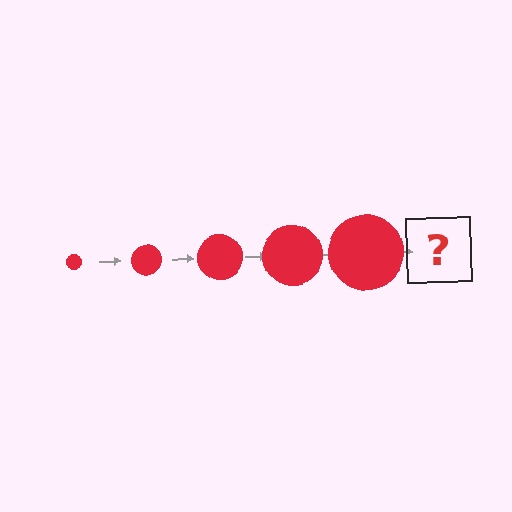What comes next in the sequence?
The next element should be a red circle, larger than the previous one.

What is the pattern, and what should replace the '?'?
The pattern is that the circle gets progressively larger each step. The '?' should be a red circle, larger than the previous one.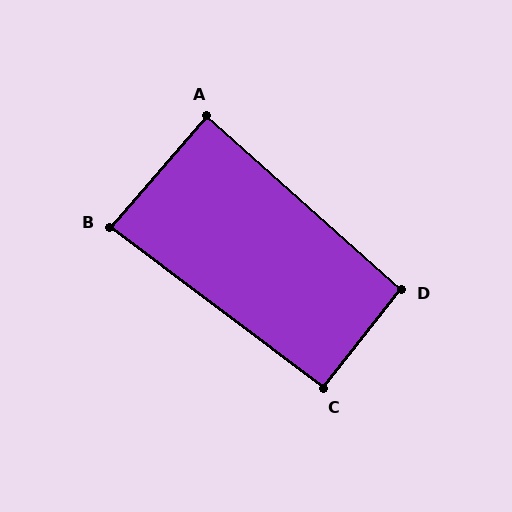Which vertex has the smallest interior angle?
B, at approximately 86 degrees.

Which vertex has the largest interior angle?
D, at approximately 94 degrees.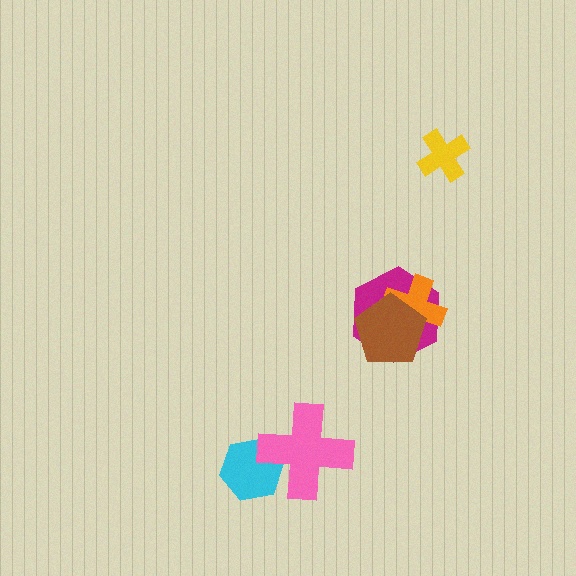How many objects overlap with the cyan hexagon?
1 object overlaps with the cyan hexagon.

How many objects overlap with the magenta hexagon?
2 objects overlap with the magenta hexagon.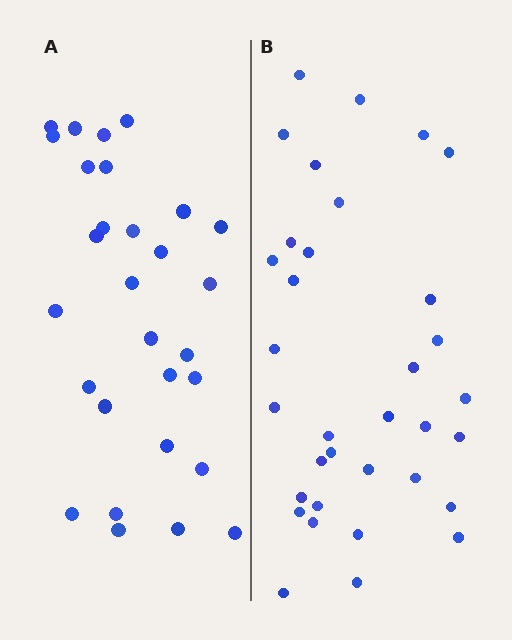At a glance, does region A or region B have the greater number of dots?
Region B (the right region) has more dots.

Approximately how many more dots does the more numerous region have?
Region B has about 5 more dots than region A.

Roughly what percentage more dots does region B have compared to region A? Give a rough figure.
About 15% more.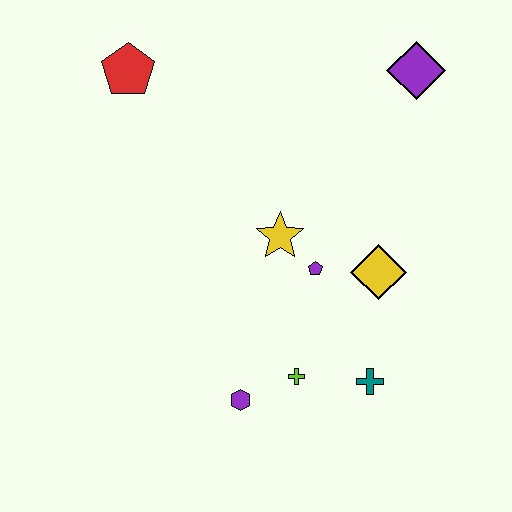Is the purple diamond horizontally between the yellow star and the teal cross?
No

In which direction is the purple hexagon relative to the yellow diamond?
The purple hexagon is to the left of the yellow diamond.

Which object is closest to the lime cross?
The purple hexagon is closest to the lime cross.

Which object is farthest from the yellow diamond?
The red pentagon is farthest from the yellow diamond.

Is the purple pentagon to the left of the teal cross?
Yes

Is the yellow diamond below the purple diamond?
Yes